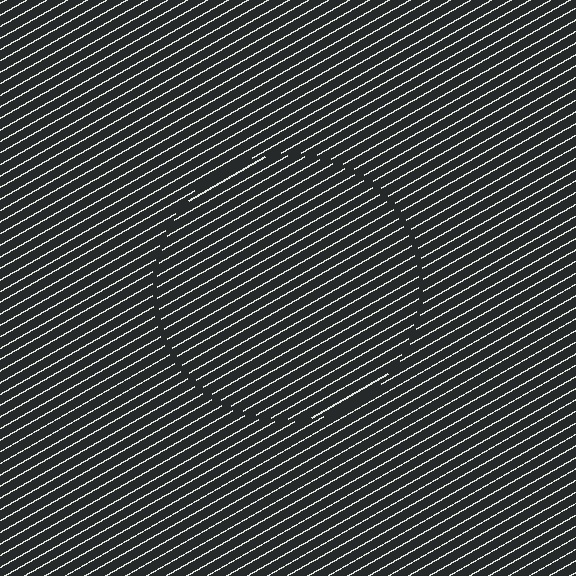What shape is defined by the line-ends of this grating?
An illusory circle. The interior of the shape contains the same grating, shifted by half a period — the contour is defined by the phase discontinuity where line-ends from the inner and outer gratings abut.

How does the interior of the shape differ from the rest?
The interior of the shape contains the same grating, shifted by half a period — the contour is defined by the phase discontinuity where line-ends from the inner and outer gratings abut.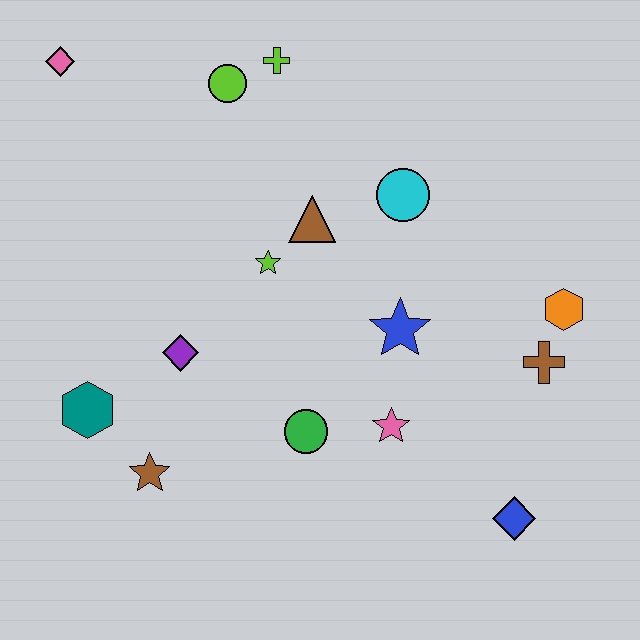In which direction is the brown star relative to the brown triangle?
The brown star is below the brown triangle.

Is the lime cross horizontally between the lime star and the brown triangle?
Yes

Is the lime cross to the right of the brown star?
Yes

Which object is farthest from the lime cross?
The blue diamond is farthest from the lime cross.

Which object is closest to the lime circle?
The lime cross is closest to the lime circle.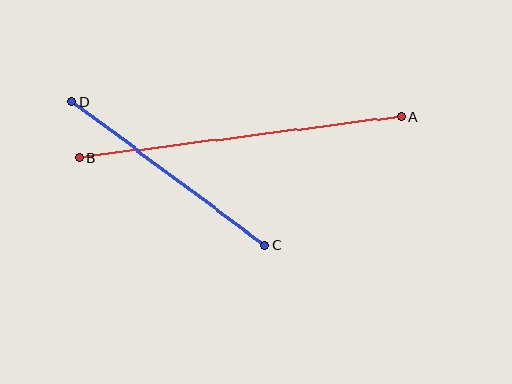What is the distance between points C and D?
The distance is approximately 241 pixels.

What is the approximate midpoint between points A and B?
The midpoint is at approximately (240, 137) pixels.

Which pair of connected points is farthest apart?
Points A and B are farthest apart.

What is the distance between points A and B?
The distance is approximately 324 pixels.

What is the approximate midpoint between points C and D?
The midpoint is at approximately (169, 173) pixels.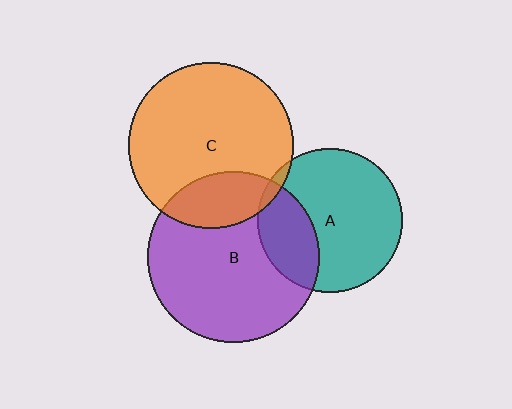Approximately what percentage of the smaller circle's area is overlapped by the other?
Approximately 30%.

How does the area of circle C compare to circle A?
Approximately 1.3 times.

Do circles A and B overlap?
Yes.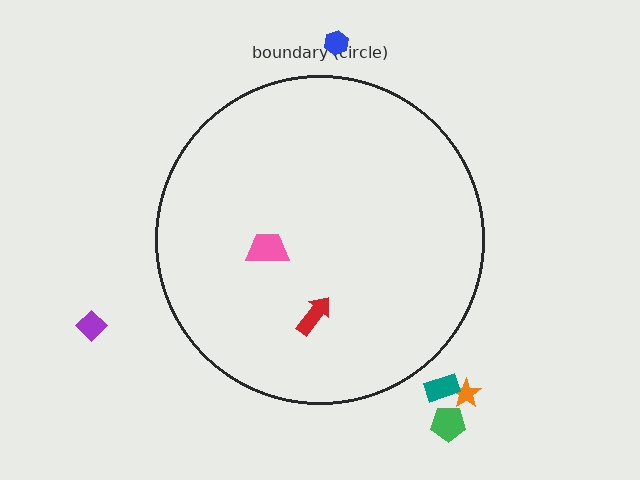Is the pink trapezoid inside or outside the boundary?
Inside.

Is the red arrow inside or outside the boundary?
Inside.